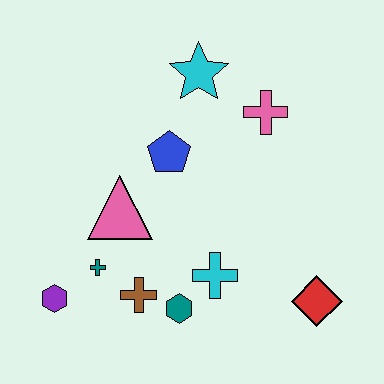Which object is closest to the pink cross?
The cyan star is closest to the pink cross.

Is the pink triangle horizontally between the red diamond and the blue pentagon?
No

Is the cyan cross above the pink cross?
No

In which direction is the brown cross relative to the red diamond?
The brown cross is to the left of the red diamond.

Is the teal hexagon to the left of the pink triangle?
No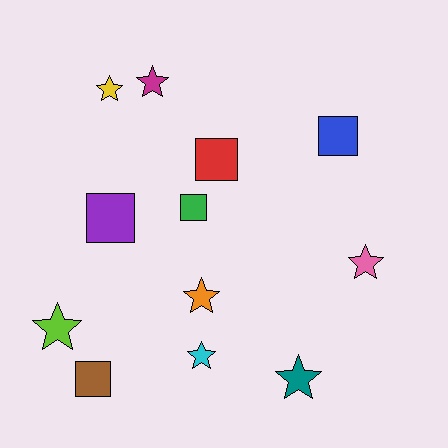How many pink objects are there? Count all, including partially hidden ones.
There is 1 pink object.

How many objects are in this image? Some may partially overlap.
There are 12 objects.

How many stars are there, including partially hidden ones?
There are 7 stars.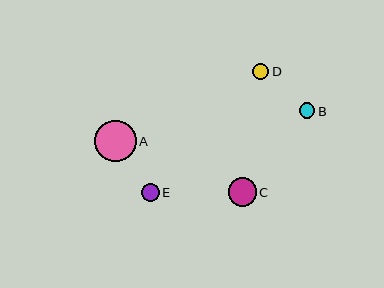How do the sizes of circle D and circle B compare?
Circle D and circle B are approximately the same size.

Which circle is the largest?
Circle A is the largest with a size of approximately 42 pixels.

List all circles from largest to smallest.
From largest to smallest: A, C, E, D, B.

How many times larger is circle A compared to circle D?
Circle A is approximately 2.6 times the size of circle D.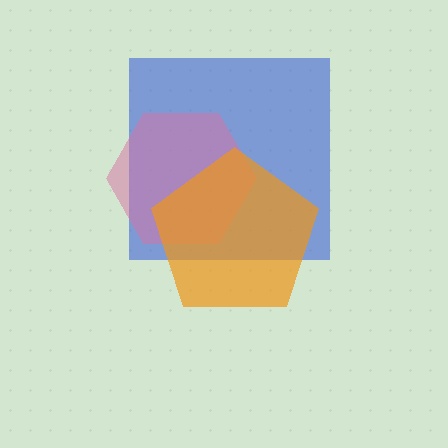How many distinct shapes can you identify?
There are 3 distinct shapes: a blue square, a pink hexagon, an orange pentagon.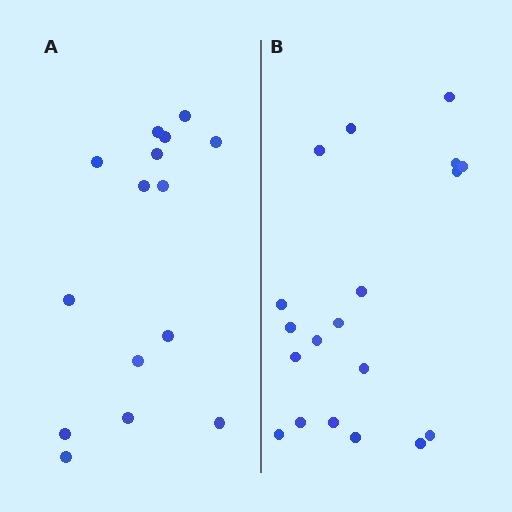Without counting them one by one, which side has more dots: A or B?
Region B (the right region) has more dots.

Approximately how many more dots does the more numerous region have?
Region B has about 4 more dots than region A.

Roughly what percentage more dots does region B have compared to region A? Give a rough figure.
About 25% more.